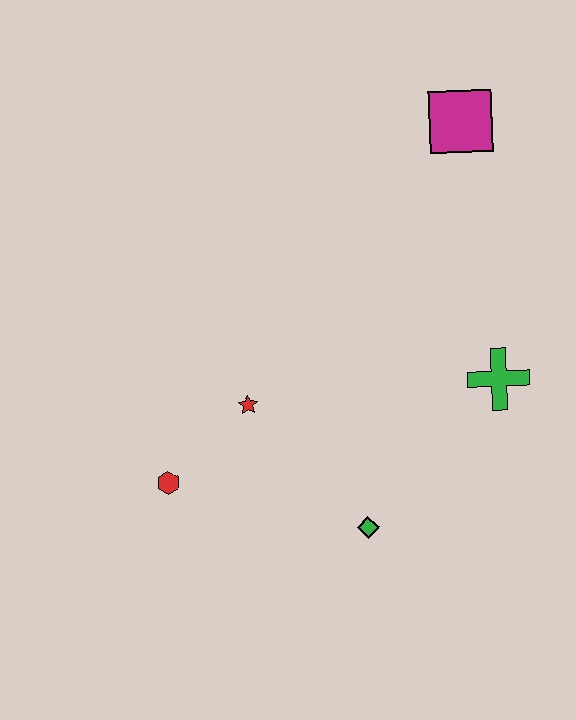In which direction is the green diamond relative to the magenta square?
The green diamond is below the magenta square.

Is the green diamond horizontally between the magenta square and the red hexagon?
Yes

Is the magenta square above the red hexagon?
Yes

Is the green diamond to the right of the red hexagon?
Yes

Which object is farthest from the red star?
The magenta square is farthest from the red star.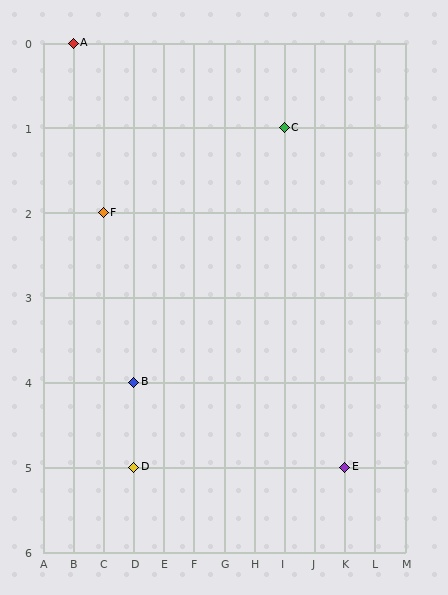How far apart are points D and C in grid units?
Points D and C are 5 columns and 4 rows apart (about 6.4 grid units diagonally).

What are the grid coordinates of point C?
Point C is at grid coordinates (I, 1).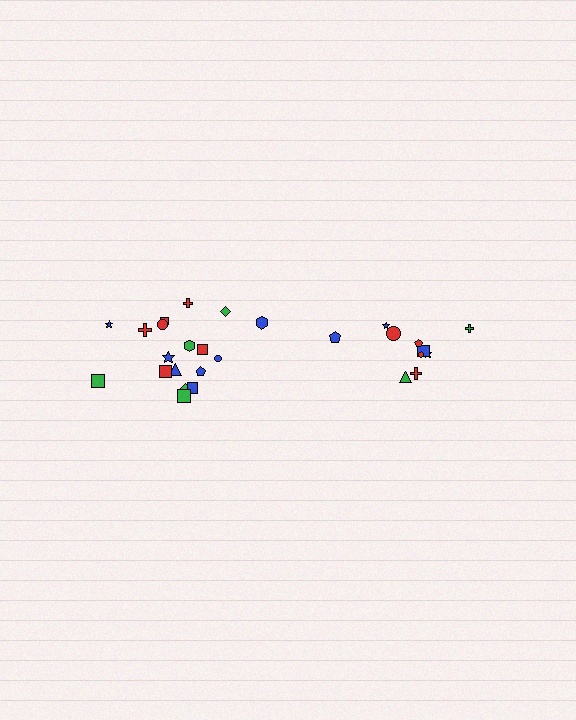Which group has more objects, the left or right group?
The left group.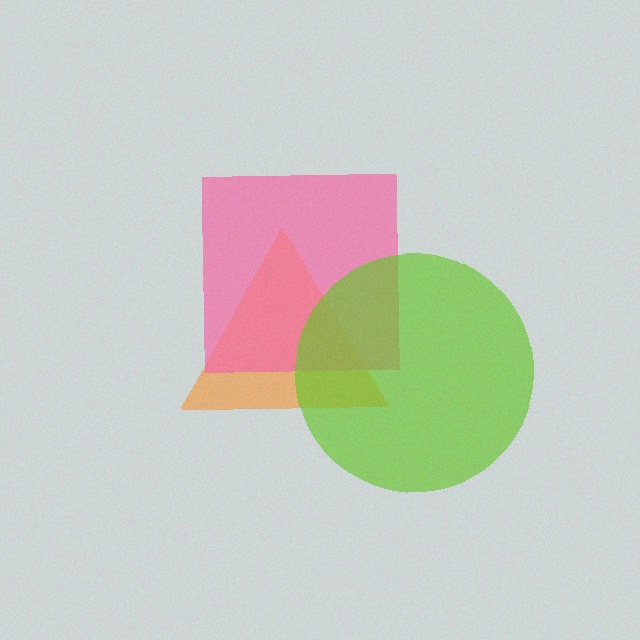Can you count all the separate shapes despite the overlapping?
Yes, there are 3 separate shapes.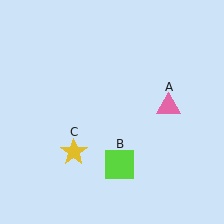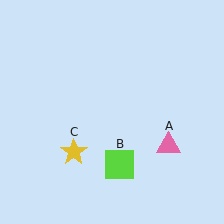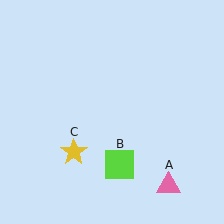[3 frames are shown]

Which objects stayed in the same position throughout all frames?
Lime square (object B) and yellow star (object C) remained stationary.